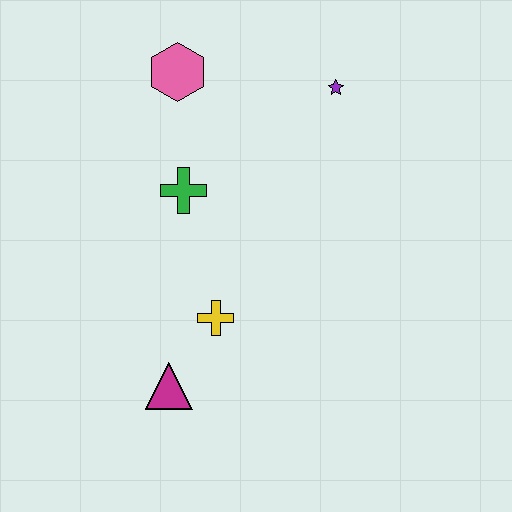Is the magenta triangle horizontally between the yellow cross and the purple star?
No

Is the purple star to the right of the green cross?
Yes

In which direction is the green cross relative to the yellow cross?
The green cross is above the yellow cross.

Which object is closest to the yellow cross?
The magenta triangle is closest to the yellow cross.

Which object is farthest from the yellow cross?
The purple star is farthest from the yellow cross.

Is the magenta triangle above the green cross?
No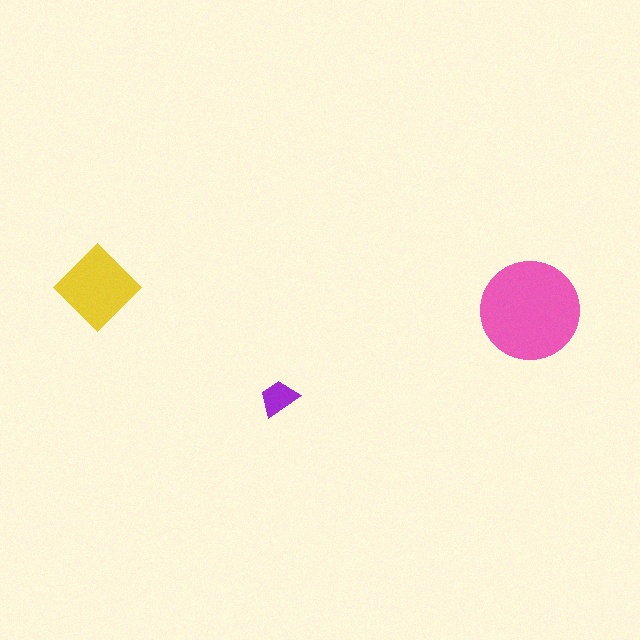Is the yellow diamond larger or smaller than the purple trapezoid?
Larger.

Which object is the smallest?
The purple trapezoid.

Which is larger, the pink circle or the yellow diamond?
The pink circle.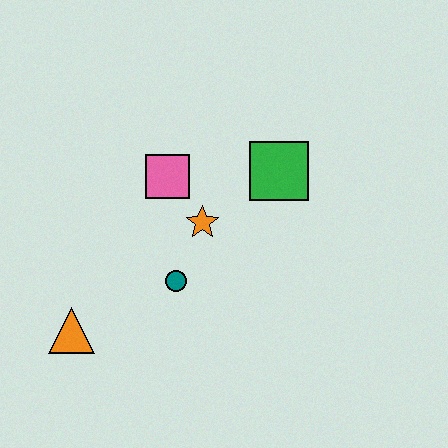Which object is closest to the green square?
The orange star is closest to the green square.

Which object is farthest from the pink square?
The orange triangle is farthest from the pink square.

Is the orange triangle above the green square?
No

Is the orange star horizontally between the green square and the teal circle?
Yes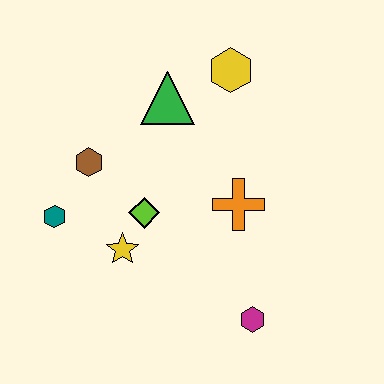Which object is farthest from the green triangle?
The magenta hexagon is farthest from the green triangle.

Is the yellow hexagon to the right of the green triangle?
Yes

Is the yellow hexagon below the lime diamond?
No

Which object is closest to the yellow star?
The lime diamond is closest to the yellow star.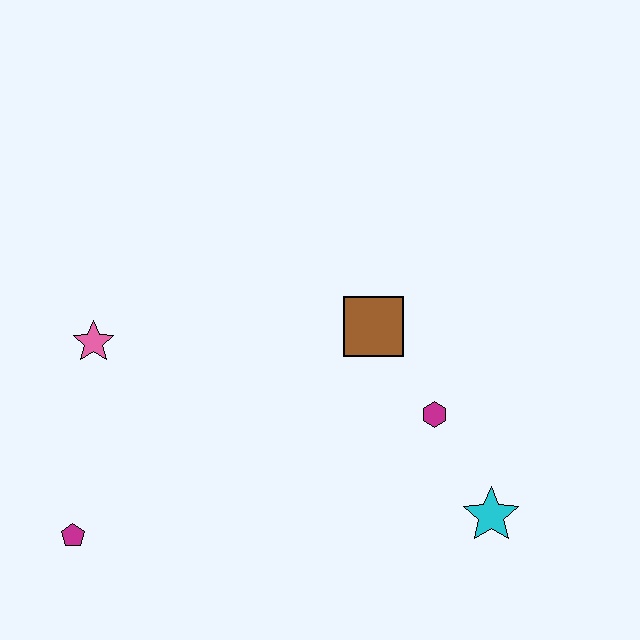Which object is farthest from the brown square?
The magenta pentagon is farthest from the brown square.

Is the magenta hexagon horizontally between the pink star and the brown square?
No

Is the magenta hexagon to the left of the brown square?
No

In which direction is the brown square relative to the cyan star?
The brown square is above the cyan star.